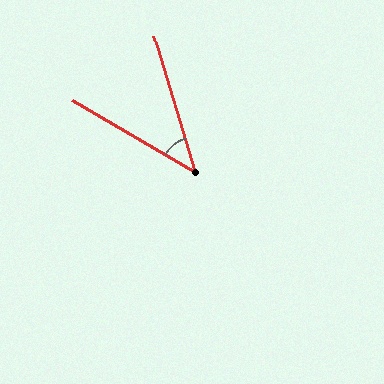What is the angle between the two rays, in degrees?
Approximately 43 degrees.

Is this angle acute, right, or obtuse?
It is acute.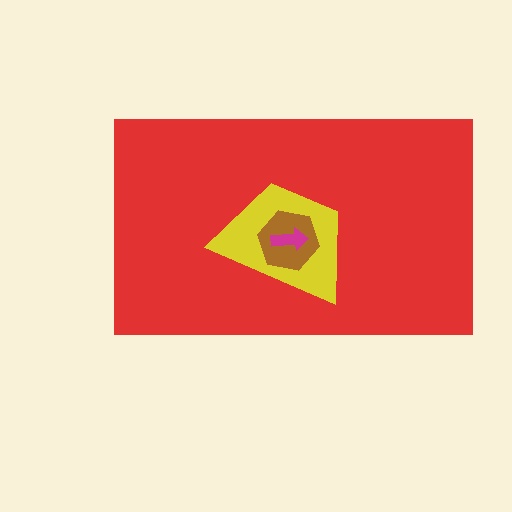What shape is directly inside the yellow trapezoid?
The brown hexagon.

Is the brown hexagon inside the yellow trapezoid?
Yes.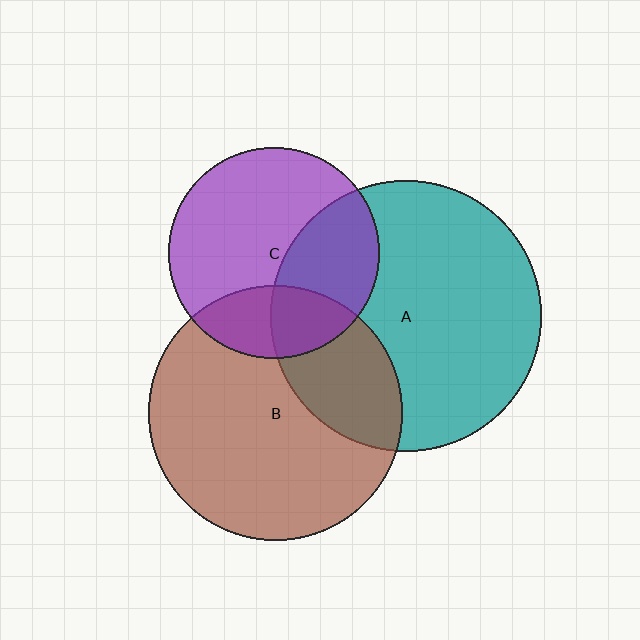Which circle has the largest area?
Circle A (teal).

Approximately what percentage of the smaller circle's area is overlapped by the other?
Approximately 30%.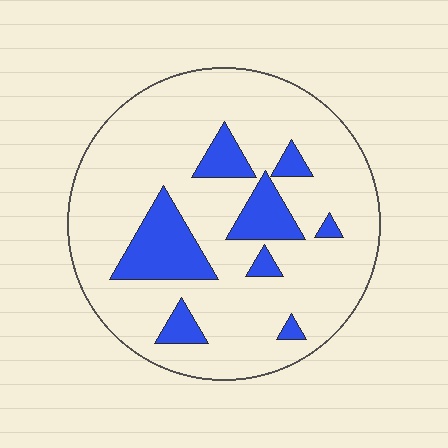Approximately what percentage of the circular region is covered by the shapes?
Approximately 20%.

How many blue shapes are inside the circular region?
8.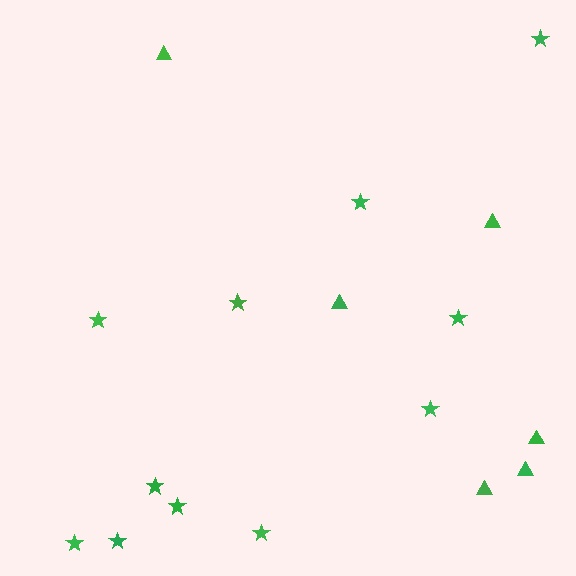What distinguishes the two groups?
There are 2 groups: one group of triangles (6) and one group of stars (11).